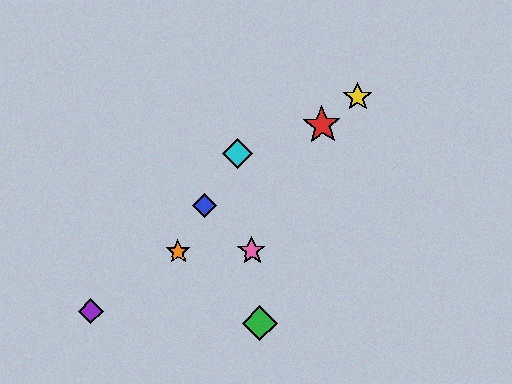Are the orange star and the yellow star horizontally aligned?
No, the orange star is at y≈251 and the yellow star is at y≈97.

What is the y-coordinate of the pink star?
The pink star is at y≈251.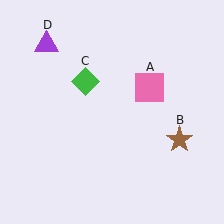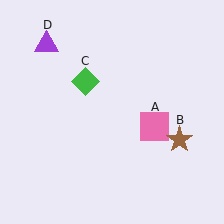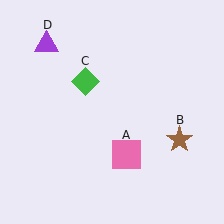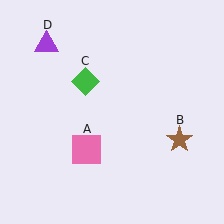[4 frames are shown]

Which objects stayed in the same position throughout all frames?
Brown star (object B) and green diamond (object C) and purple triangle (object D) remained stationary.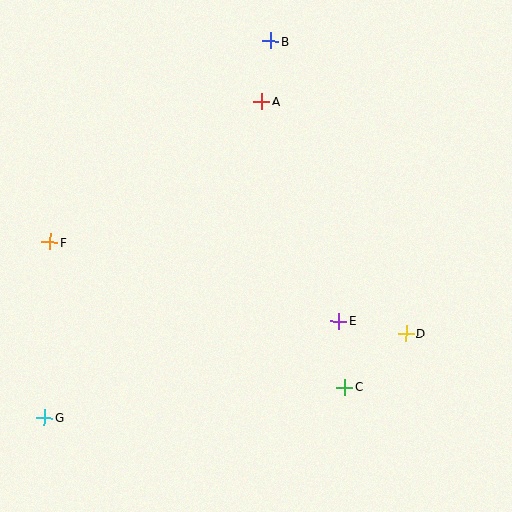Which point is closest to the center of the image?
Point E at (339, 321) is closest to the center.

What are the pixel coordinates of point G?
Point G is at (45, 417).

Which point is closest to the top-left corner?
Point F is closest to the top-left corner.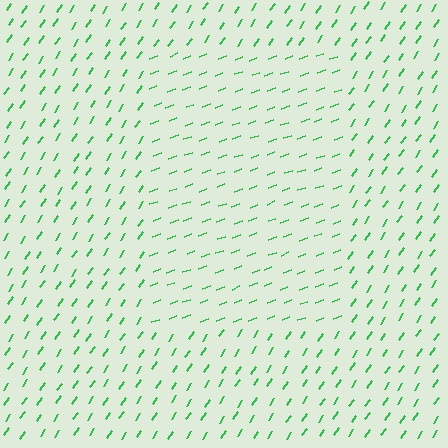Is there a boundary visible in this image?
Yes, there is a texture boundary formed by a change in line orientation.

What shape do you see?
I see a rectangle.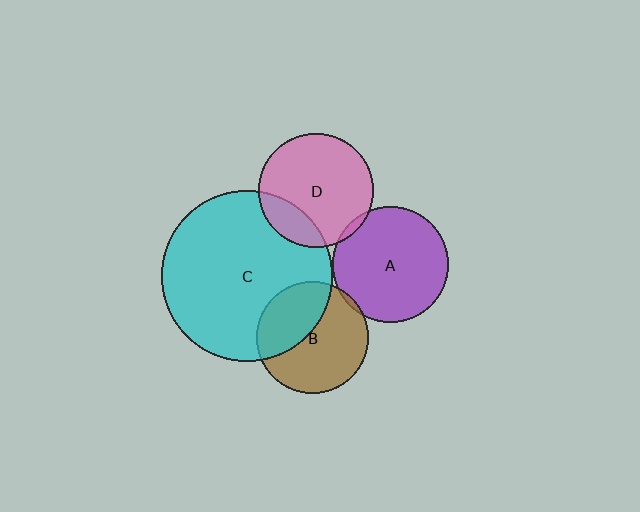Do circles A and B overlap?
Yes.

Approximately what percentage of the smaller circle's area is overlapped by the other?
Approximately 5%.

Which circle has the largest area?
Circle C (cyan).